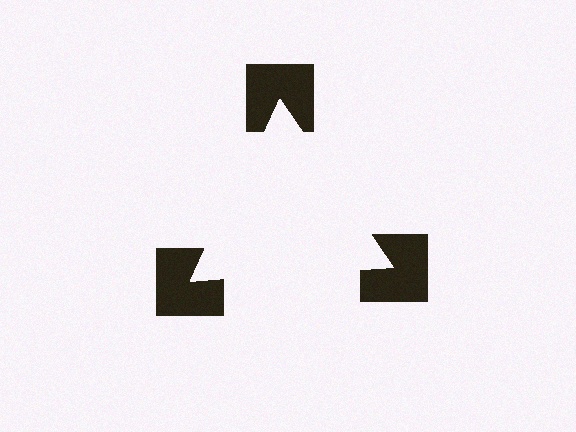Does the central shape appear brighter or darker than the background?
It typically appears slightly brighter than the background, even though no actual brightness change is drawn.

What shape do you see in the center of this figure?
An illusory triangle — its edges are inferred from the aligned wedge cuts in the notched squares, not physically drawn.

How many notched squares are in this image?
There are 3 — one at each vertex of the illusory triangle.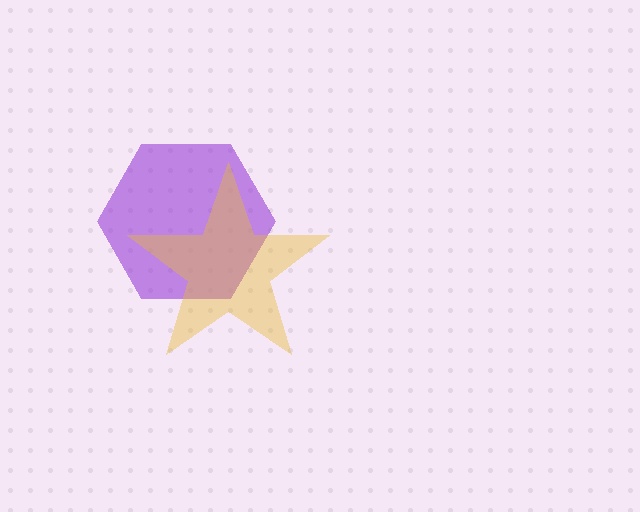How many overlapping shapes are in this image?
There are 2 overlapping shapes in the image.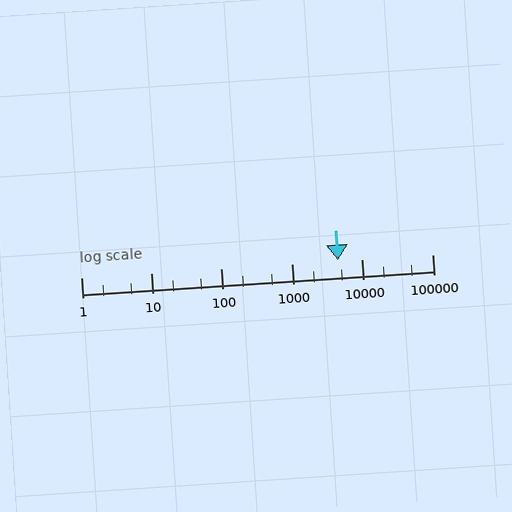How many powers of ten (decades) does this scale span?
The scale spans 5 decades, from 1 to 100000.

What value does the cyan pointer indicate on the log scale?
The pointer indicates approximately 4600.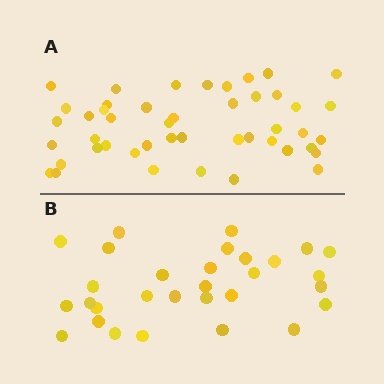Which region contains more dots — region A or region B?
Region A (the top region) has more dots.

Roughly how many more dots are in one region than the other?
Region A has approximately 15 more dots than region B.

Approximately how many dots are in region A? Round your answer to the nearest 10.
About 50 dots. (The exact count is 46, which rounds to 50.)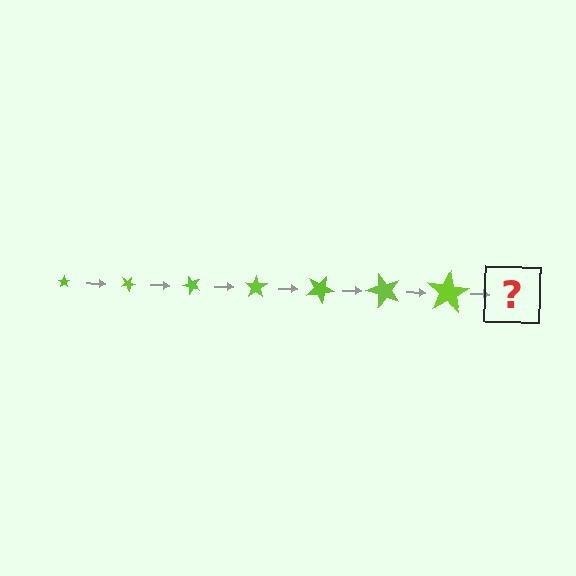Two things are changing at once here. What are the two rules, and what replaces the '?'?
The two rules are that the star grows larger each step and it rotates 25 degrees each step. The '?' should be a star, larger than the previous one and rotated 175 degrees from the start.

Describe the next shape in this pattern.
It should be a star, larger than the previous one and rotated 175 degrees from the start.